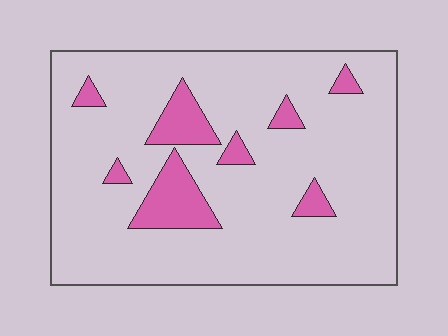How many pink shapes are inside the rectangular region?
8.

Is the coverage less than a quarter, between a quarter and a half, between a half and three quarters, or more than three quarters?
Less than a quarter.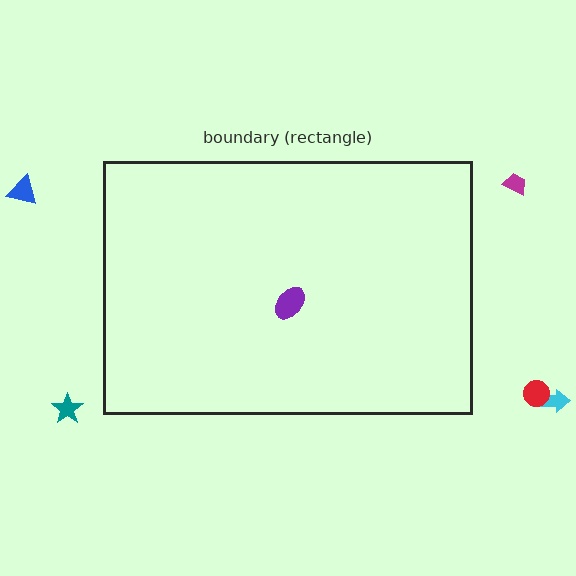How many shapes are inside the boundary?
1 inside, 5 outside.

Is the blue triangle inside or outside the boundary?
Outside.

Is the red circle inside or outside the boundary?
Outside.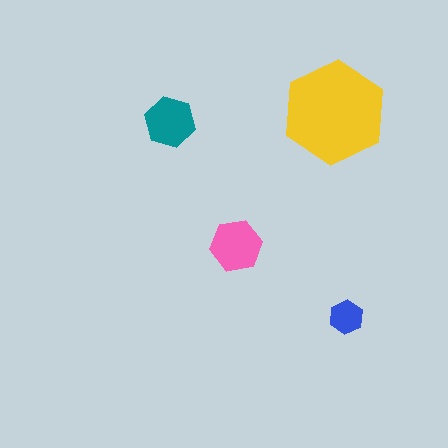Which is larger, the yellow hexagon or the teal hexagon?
The yellow one.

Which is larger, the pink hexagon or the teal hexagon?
The pink one.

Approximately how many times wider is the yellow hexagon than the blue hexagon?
About 3 times wider.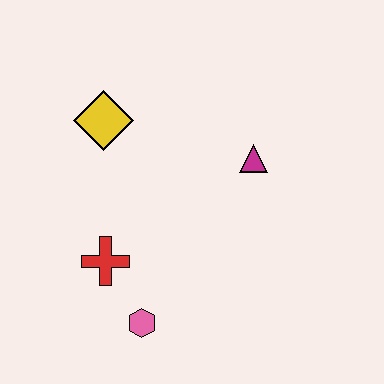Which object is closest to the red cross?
The pink hexagon is closest to the red cross.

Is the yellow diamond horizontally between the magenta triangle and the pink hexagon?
No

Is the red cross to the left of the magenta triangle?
Yes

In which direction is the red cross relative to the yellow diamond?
The red cross is below the yellow diamond.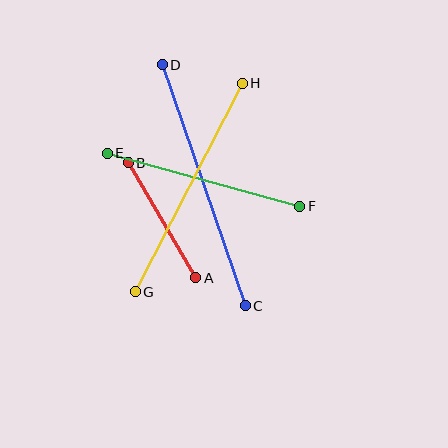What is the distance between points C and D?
The distance is approximately 255 pixels.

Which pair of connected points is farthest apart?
Points C and D are farthest apart.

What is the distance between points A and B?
The distance is approximately 134 pixels.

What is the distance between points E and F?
The distance is approximately 199 pixels.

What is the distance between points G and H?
The distance is approximately 234 pixels.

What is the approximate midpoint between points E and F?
The midpoint is at approximately (203, 180) pixels.